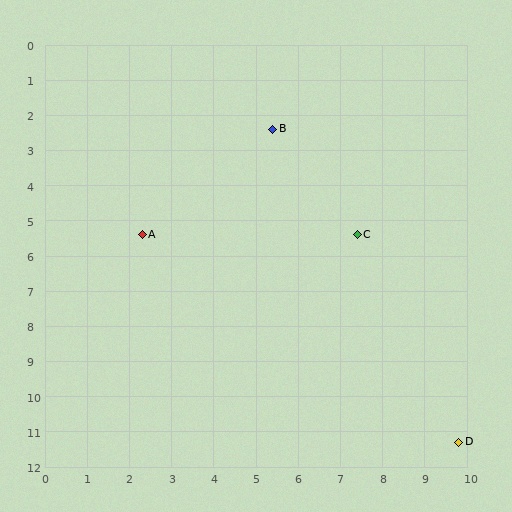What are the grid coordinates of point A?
Point A is at approximately (2.3, 5.4).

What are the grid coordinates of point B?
Point B is at approximately (5.4, 2.4).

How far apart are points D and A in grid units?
Points D and A are about 9.5 grid units apart.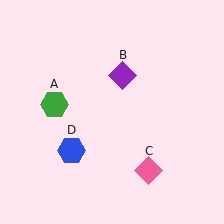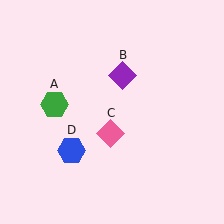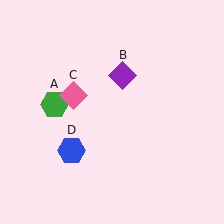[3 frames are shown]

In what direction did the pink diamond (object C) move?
The pink diamond (object C) moved up and to the left.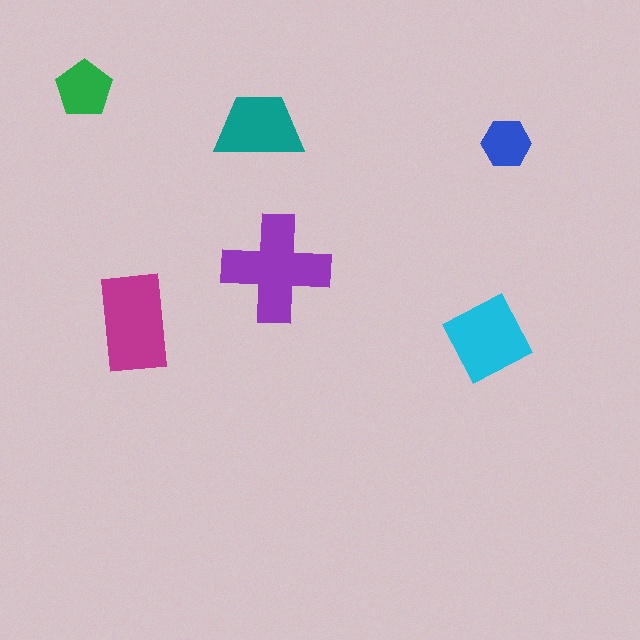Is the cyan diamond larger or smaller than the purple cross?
Smaller.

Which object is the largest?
The purple cross.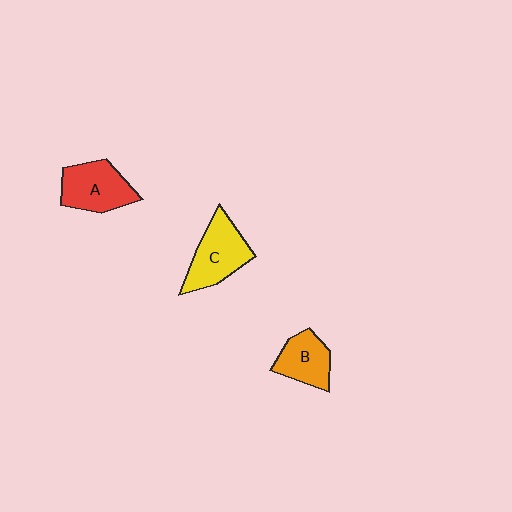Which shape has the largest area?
Shape C (yellow).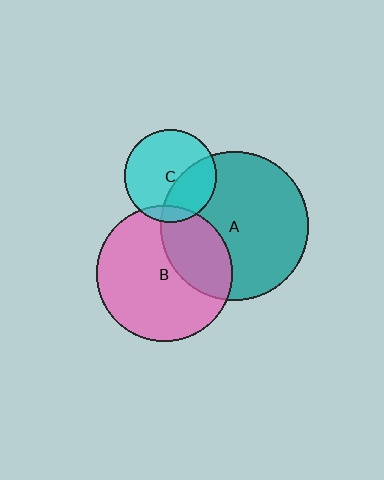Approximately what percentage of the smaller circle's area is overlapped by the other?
Approximately 10%.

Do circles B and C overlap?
Yes.